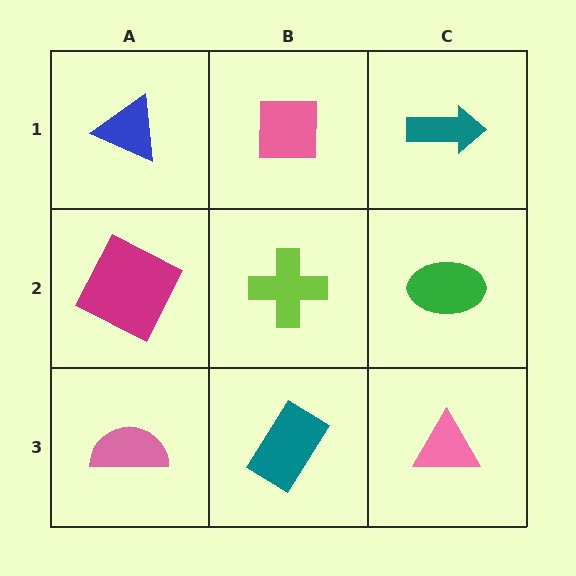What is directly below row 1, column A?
A magenta square.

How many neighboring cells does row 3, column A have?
2.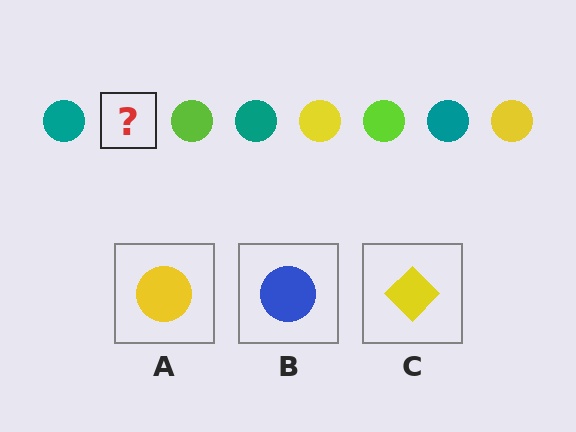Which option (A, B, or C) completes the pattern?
A.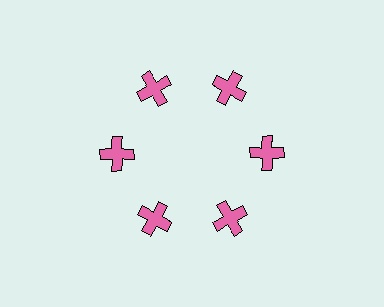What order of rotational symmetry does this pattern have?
This pattern has 6-fold rotational symmetry.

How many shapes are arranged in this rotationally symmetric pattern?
There are 6 shapes, arranged in 6 groups of 1.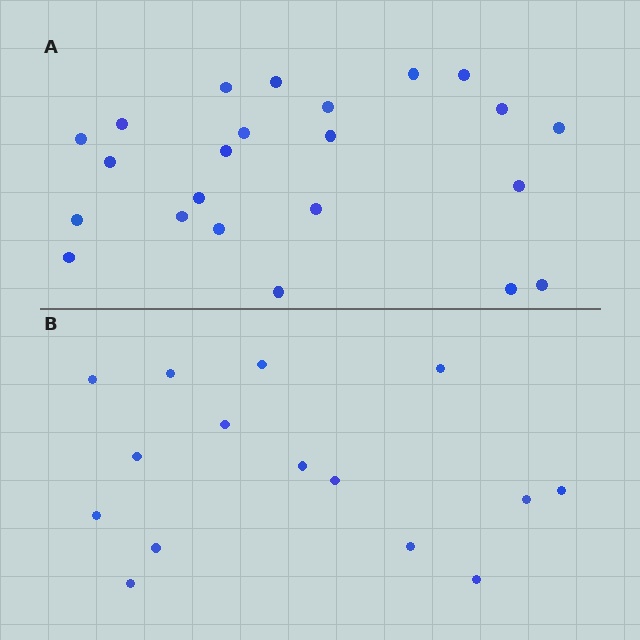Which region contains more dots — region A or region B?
Region A (the top region) has more dots.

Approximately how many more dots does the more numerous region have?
Region A has roughly 8 or so more dots than region B.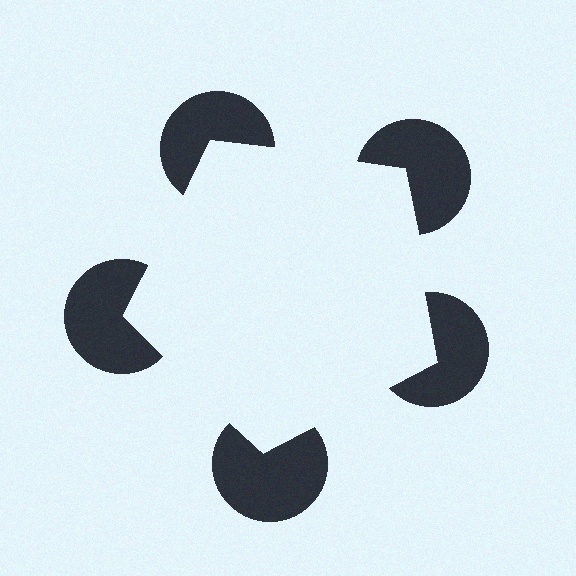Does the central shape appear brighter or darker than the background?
It typically appears slightly brighter than the background, even though no actual brightness change is drawn.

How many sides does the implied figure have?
5 sides.